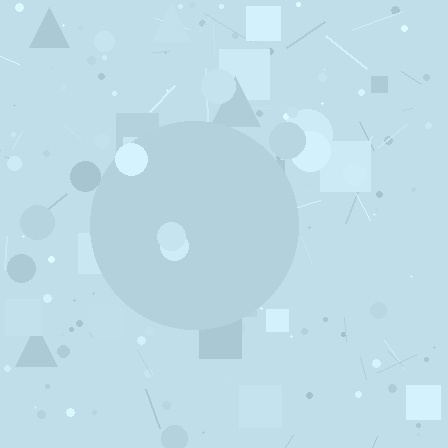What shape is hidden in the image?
A circle is hidden in the image.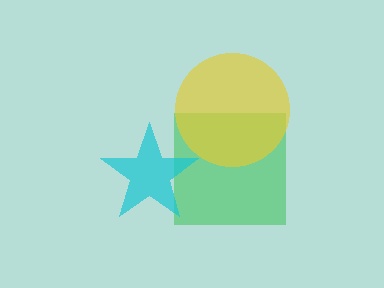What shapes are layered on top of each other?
The layered shapes are: a green square, a yellow circle, a cyan star.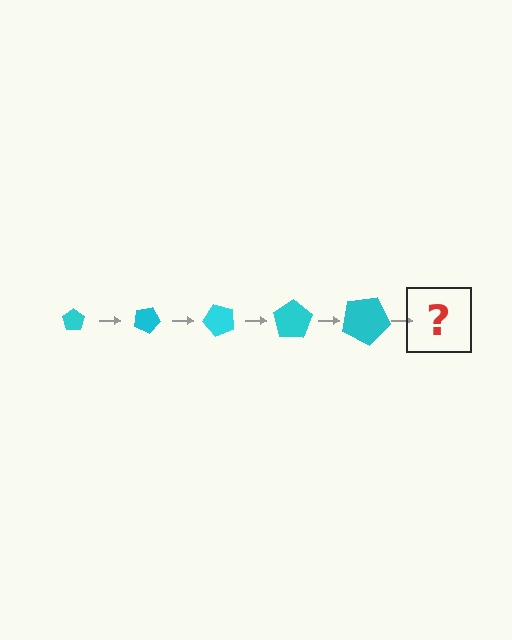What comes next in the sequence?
The next element should be a pentagon, larger than the previous one and rotated 125 degrees from the start.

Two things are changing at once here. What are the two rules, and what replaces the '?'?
The two rules are that the pentagon grows larger each step and it rotates 25 degrees each step. The '?' should be a pentagon, larger than the previous one and rotated 125 degrees from the start.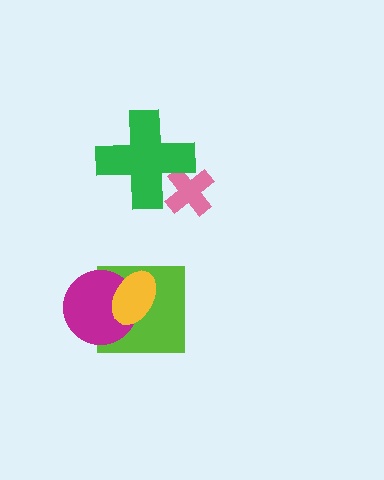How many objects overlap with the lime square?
2 objects overlap with the lime square.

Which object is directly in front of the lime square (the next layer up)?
The magenta circle is directly in front of the lime square.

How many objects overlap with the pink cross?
1 object overlaps with the pink cross.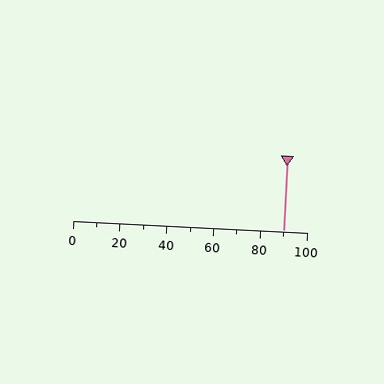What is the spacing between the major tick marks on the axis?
The major ticks are spaced 20 apart.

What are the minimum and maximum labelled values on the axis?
The axis runs from 0 to 100.